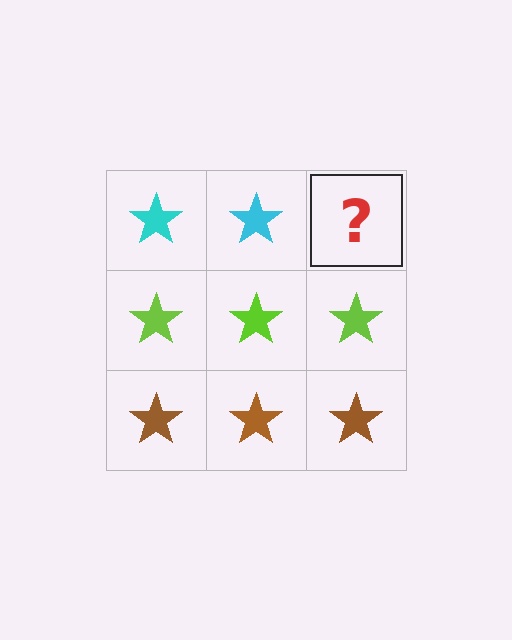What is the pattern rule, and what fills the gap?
The rule is that each row has a consistent color. The gap should be filled with a cyan star.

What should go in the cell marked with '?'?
The missing cell should contain a cyan star.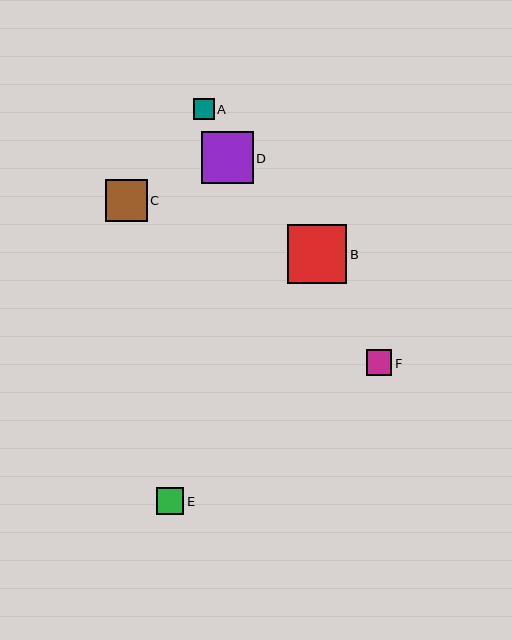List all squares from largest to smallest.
From largest to smallest: B, D, C, E, F, A.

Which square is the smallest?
Square A is the smallest with a size of approximately 21 pixels.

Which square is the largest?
Square B is the largest with a size of approximately 59 pixels.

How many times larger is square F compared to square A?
Square F is approximately 1.2 times the size of square A.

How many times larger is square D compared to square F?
Square D is approximately 2.0 times the size of square F.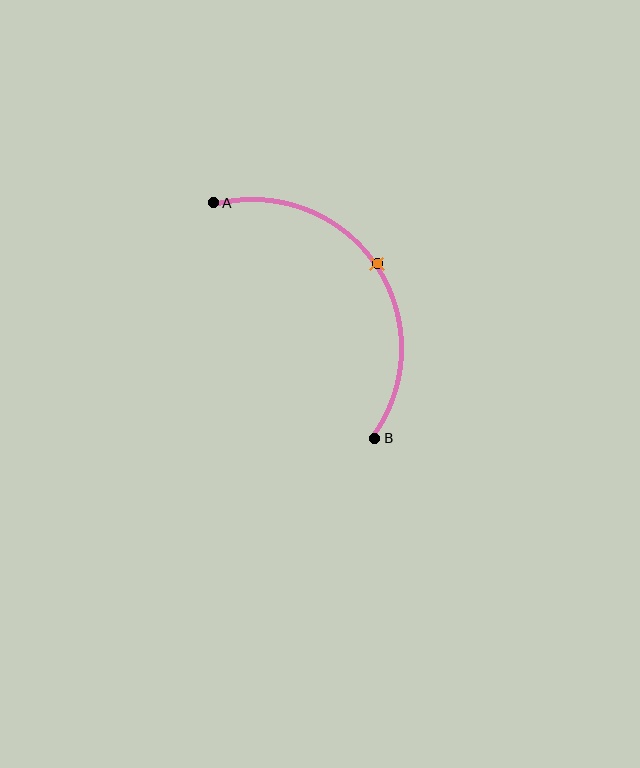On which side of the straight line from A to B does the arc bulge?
The arc bulges above and to the right of the straight line connecting A and B.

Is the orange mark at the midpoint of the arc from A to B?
Yes. The orange mark lies on the arc at equal arc-length from both A and B — it is the arc midpoint.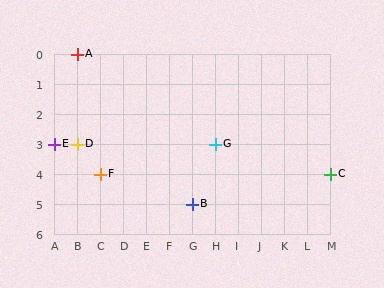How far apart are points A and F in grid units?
Points A and F are 1 column and 4 rows apart (about 4.1 grid units diagonally).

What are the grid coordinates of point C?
Point C is at grid coordinates (M, 4).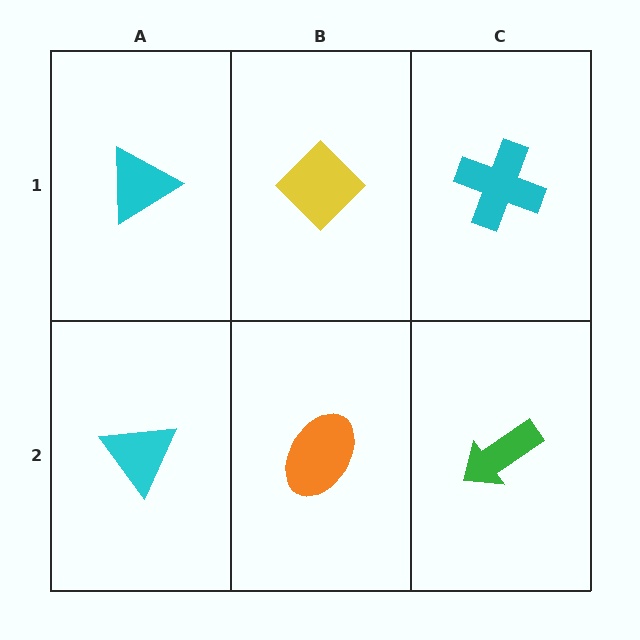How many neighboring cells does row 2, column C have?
2.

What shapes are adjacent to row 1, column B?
An orange ellipse (row 2, column B), a cyan triangle (row 1, column A), a cyan cross (row 1, column C).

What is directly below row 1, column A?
A cyan triangle.